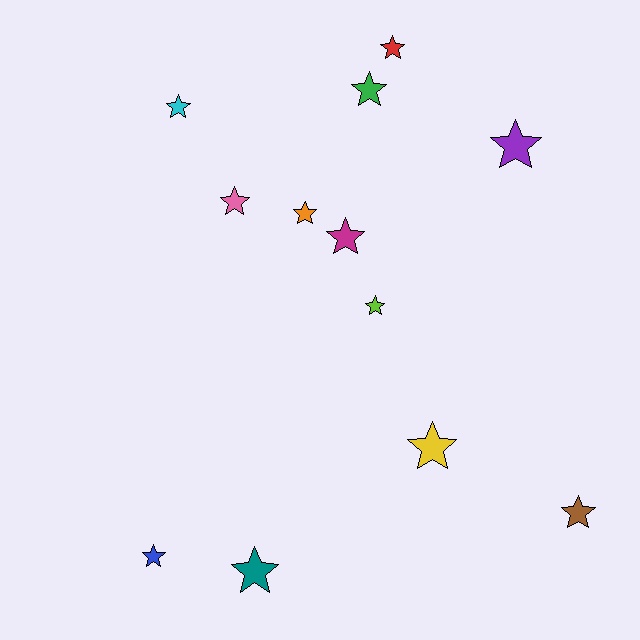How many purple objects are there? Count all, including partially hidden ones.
There is 1 purple object.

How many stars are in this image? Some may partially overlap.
There are 12 stars.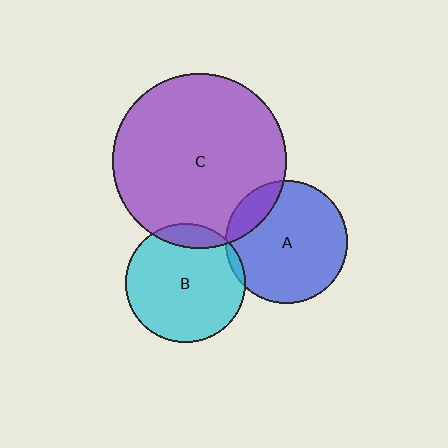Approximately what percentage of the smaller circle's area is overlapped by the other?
Approximately 15%.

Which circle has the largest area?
Circle C (purple).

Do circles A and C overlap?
Yes.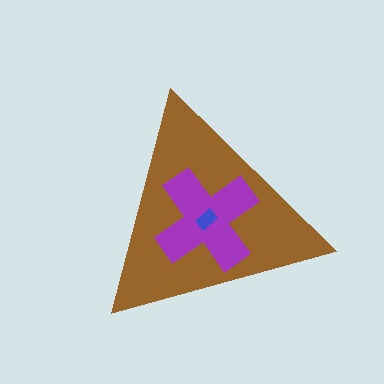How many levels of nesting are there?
3.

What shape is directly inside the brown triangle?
The purple cross.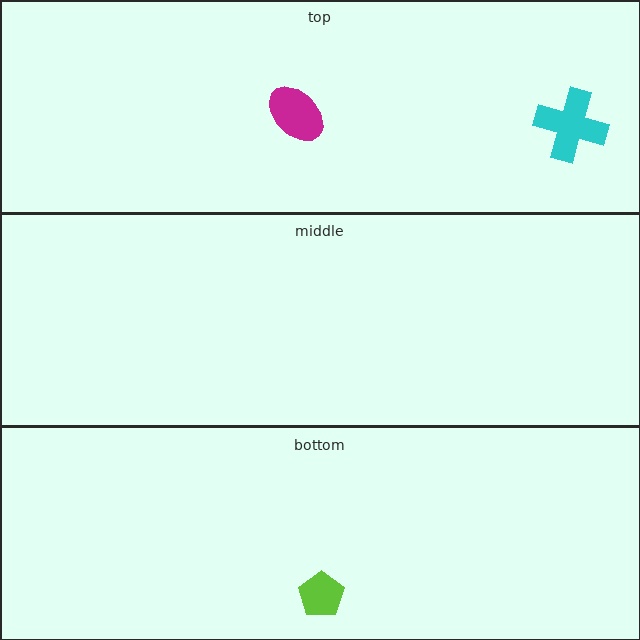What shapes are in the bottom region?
The lime pentagon.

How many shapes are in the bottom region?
1.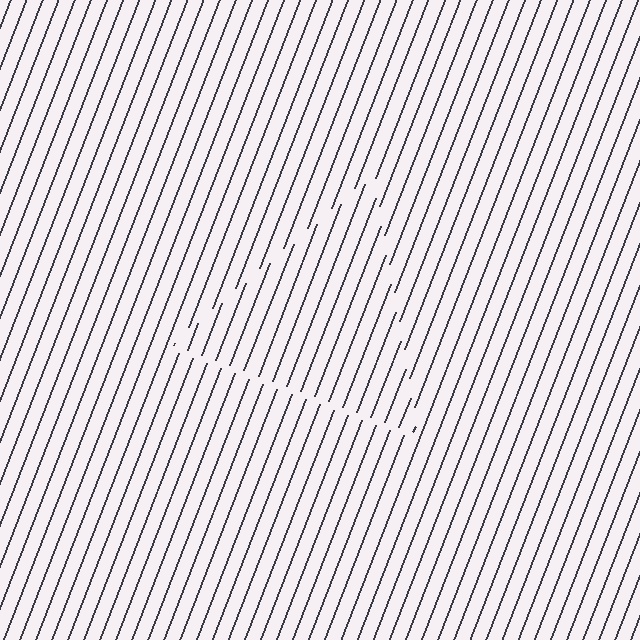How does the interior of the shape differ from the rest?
The interior of the shape contains the same grating, shifted by half a period — the contour is defined by the phase discontinuity where line-ends from the inner and outer gratings abut.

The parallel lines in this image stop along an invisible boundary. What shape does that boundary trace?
An illusory triangle. The interior of the shape contains the same grating, shifted by half a period — the contour is defined by the phase discontinuity where line-ends from the inner and outer gratings abut.